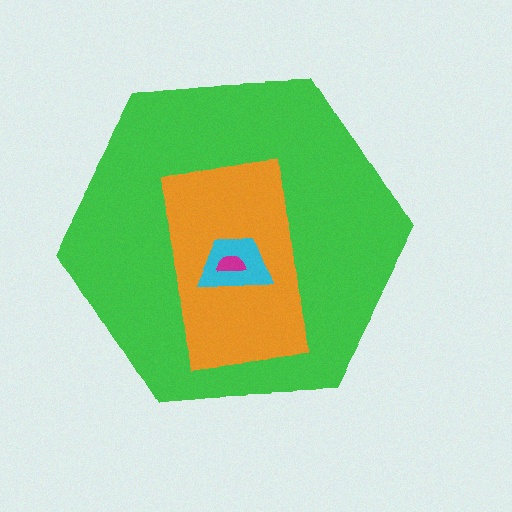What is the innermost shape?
The magenta semicircle.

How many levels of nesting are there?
4.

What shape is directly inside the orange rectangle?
The cyan trapezoid.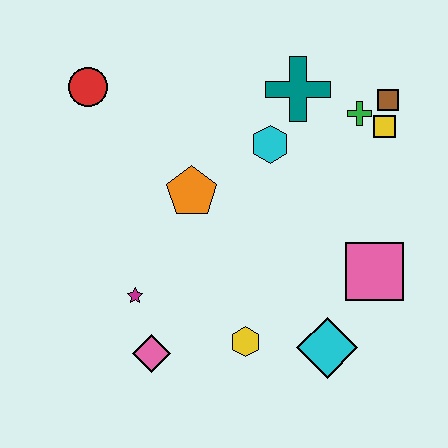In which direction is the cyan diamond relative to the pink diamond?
The cyan diamond is to the right of the pink diamond.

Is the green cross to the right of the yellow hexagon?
Yes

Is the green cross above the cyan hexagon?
Yes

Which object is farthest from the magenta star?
The brown square is farthest from the magenta star.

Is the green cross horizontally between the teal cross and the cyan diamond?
No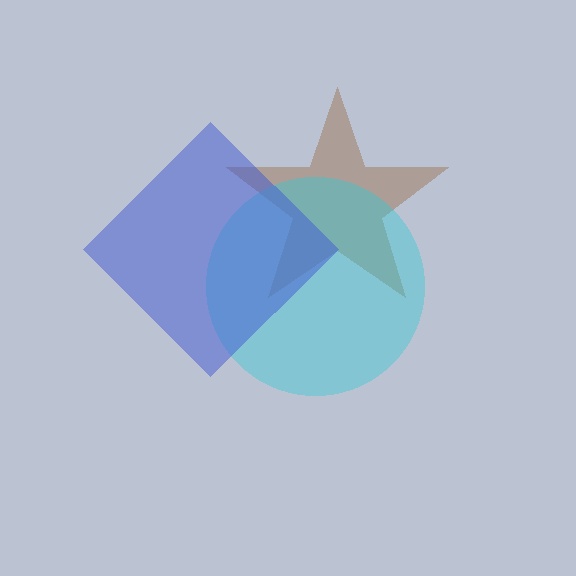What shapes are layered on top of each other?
The layered shapes are: a brown star, a cyan circle, a blue diamond.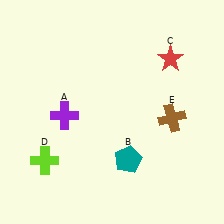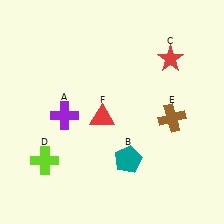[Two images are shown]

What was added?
A red triangle (F) was added in Image 2.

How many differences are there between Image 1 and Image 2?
There is 1 difference between the two images.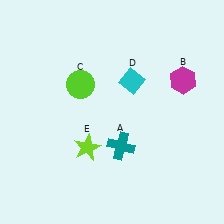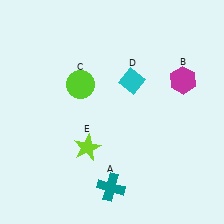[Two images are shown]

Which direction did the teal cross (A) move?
The teal cross (A) moved down.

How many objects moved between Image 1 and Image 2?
1 object moved between the two images.